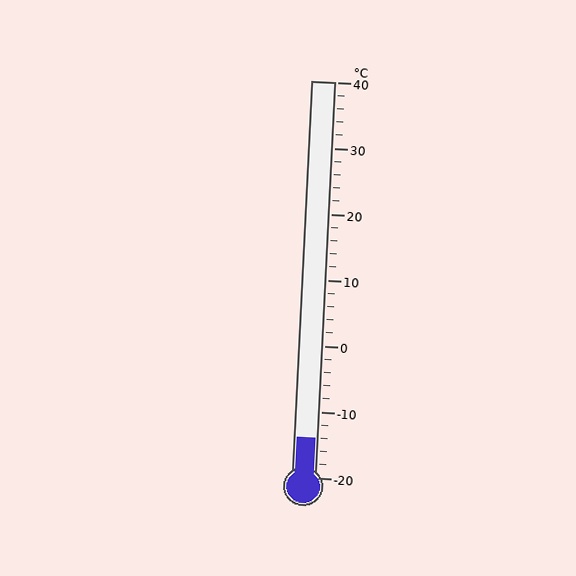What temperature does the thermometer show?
The thermometer shows approximately -14°C.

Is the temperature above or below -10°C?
The temperature is below -10°C.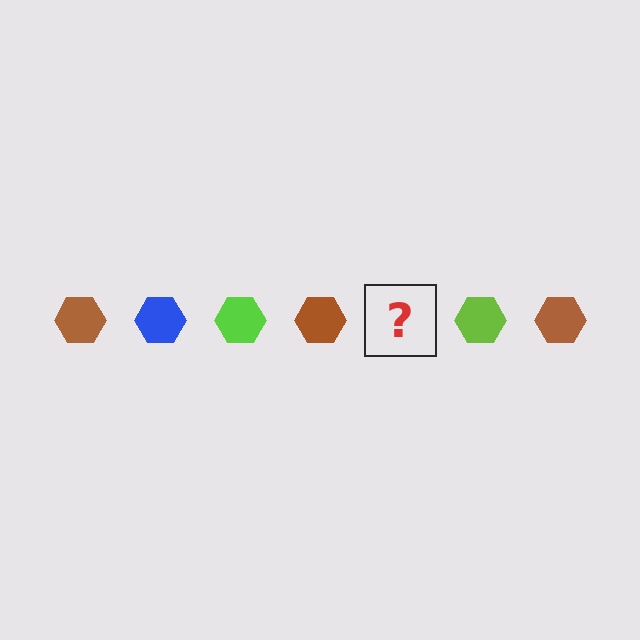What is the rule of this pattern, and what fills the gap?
The rule is that the pattern cycles through brown, blue, lime hexagons. The gap should be filled with a blue hexagon.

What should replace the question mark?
The question mark should be replaced with a blue hexagon.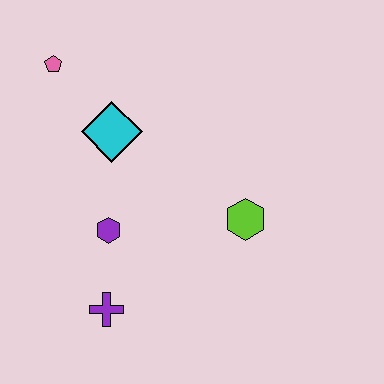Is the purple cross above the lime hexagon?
No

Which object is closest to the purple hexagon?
The purple cross is closest to the purple hexagon.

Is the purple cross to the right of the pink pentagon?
Yes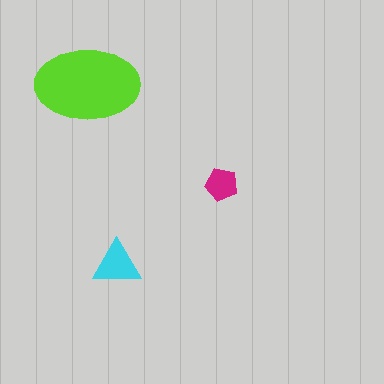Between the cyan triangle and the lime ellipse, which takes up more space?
The lime ellipse.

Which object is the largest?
The lime ellipse.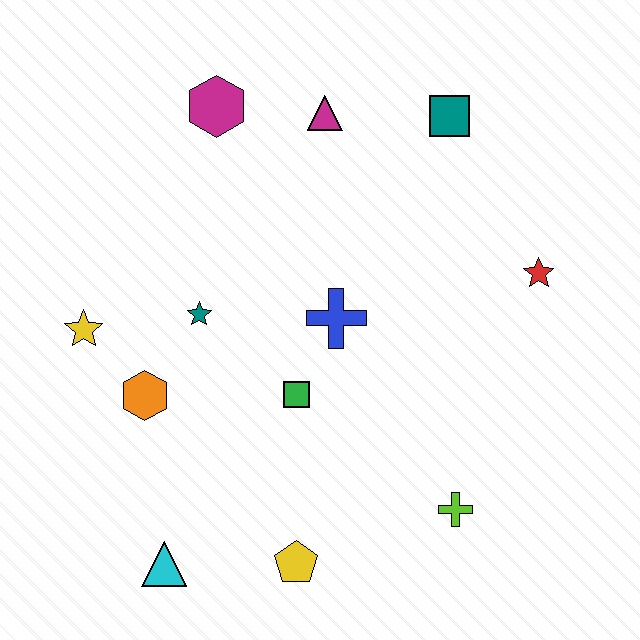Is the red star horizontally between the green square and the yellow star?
No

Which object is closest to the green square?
The blue cross is closest to the green square.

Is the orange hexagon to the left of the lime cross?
Yes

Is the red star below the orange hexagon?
No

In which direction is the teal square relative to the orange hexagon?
The teal square is to the right of the orange hexagon.